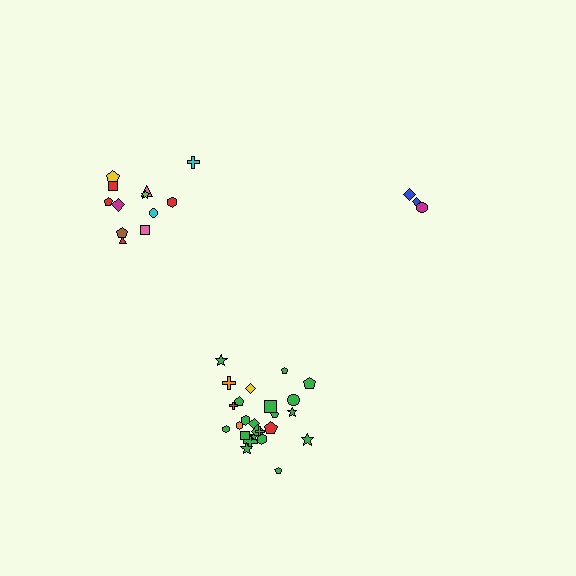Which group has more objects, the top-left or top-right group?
The top-left group.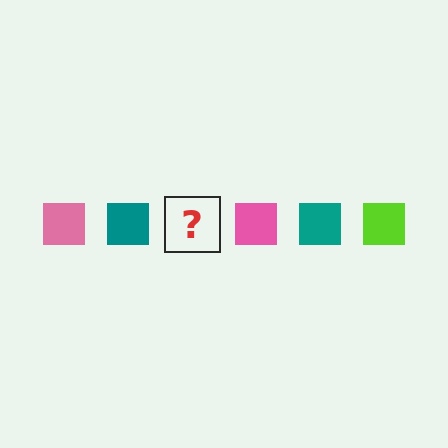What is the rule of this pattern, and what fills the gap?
The rule is that the pattern cycles through pink, teal, lime squares. The gap should be filled with a lime square.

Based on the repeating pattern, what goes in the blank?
The blank should be a lime square.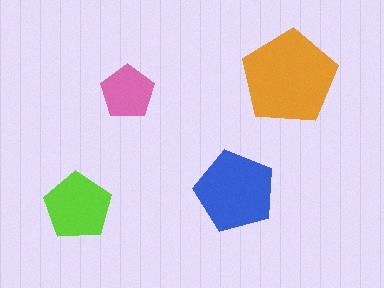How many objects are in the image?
There are 4 objects in the image.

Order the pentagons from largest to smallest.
the orange one, the blue one, the lime one, the pink one.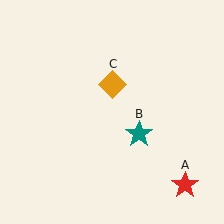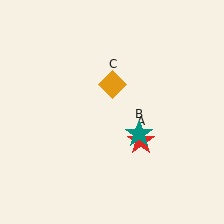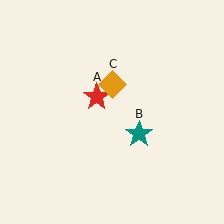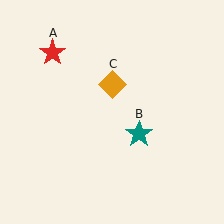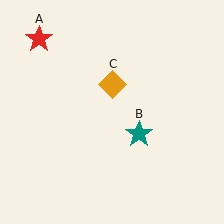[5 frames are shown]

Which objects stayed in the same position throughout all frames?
Teal star (object B) and orange diamond (object C) remained stationary.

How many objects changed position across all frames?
1 object changed position: red star (object A).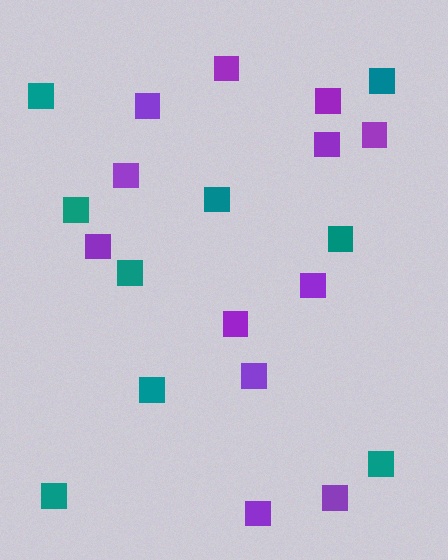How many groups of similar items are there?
There are 2 groups: one group of purple squares (12) and one group of teal squares (9).